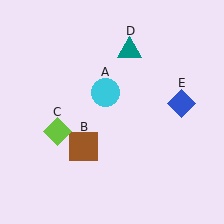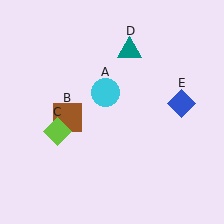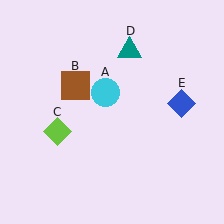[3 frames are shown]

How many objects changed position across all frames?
1 object changed position: brown square (object B).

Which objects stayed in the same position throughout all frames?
Cyan circle (object A) and lime diamond (object C) and teal triangle (object D) and blue diamond (object E) remained stationary.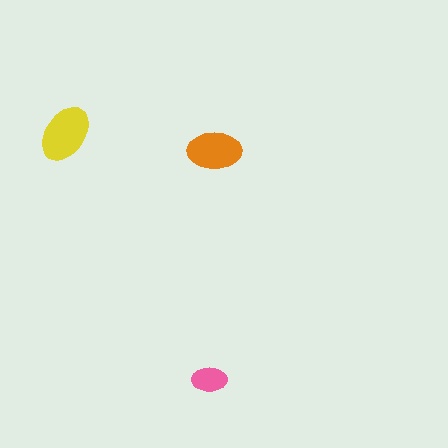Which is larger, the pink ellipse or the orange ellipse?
The orange one.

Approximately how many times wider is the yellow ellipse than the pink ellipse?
About 1.5 times wider.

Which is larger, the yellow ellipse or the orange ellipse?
The yellow one.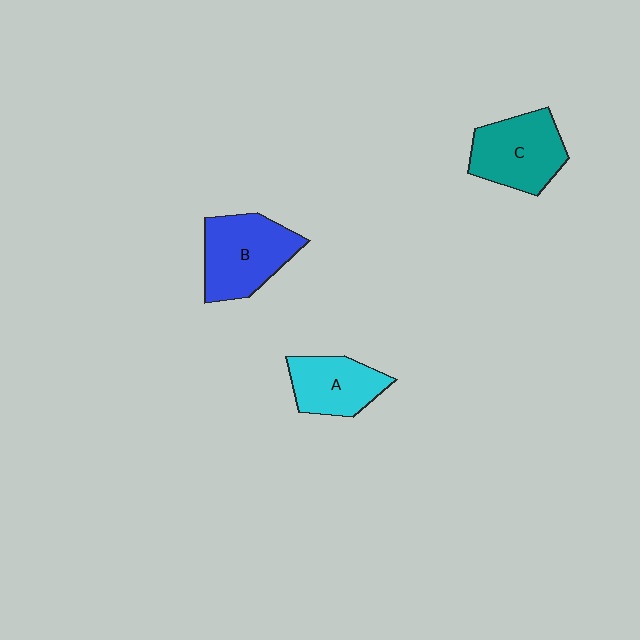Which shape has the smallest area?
Shape A (cyan).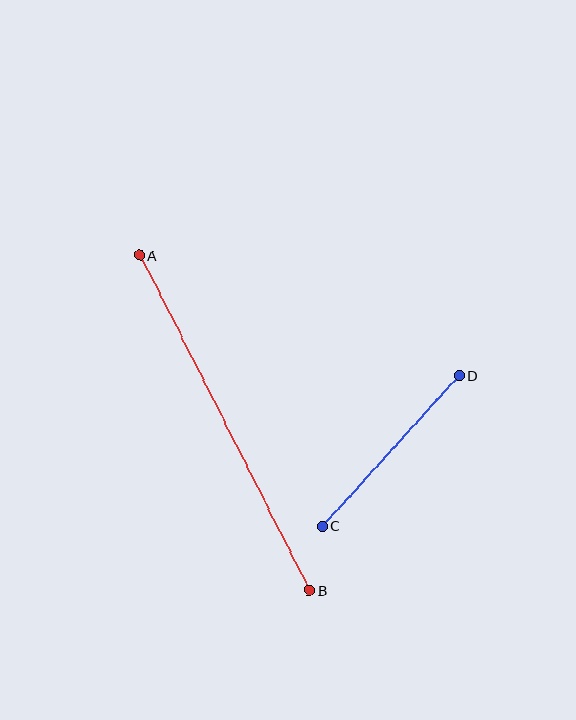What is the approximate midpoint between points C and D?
The midpoint is at approximately (391, 451) pixels.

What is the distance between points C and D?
The distance is approximately 203 pixels.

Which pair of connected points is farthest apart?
Points A and B are farthest apart.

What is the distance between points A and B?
The distance is approximately 375 pixels.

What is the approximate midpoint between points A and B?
The midpoint is at approximately (224, 423) pixels.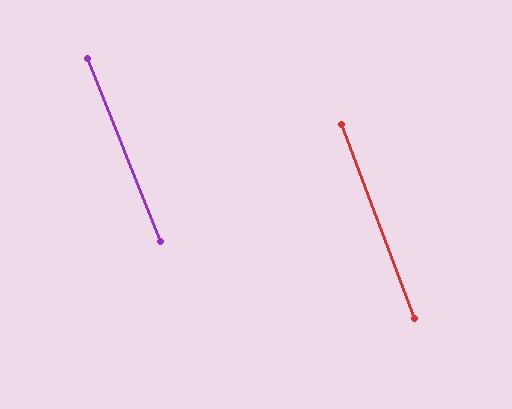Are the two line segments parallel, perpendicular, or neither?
Parallel — their directions differ by only 1.2°.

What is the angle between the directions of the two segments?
Approximately 1 degree.